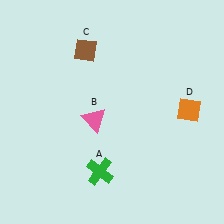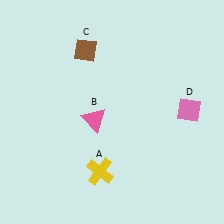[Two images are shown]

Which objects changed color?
A changed from green to yellow. D changed from orange to pink.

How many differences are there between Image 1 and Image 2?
There are 2 differences between the two images.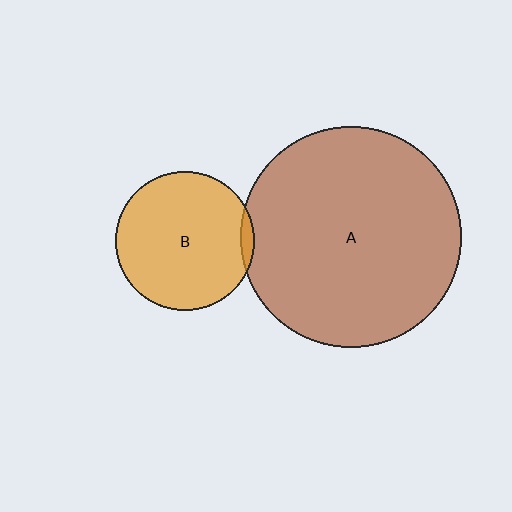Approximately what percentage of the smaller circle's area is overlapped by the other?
Approximately 5%.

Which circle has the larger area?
Circle A (brown).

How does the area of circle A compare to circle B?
Approximately 2.5 times.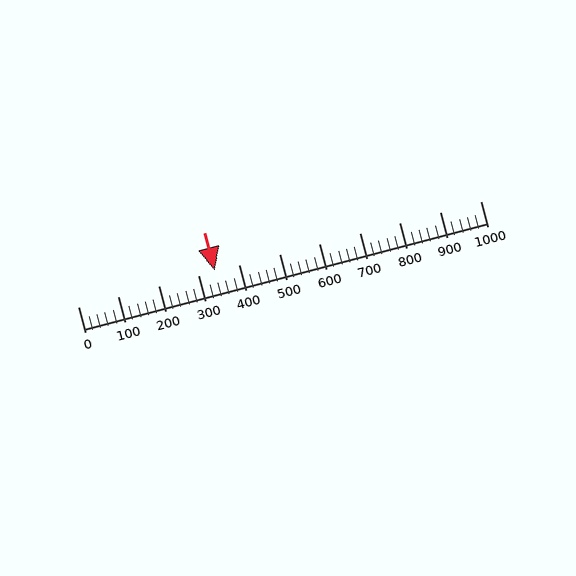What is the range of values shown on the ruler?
The ruler shows values from 0 to 1000.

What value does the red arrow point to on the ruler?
The red arrow points to approximately 340.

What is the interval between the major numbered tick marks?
The major tick marks are spaced 100 units apart.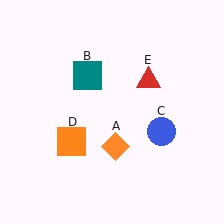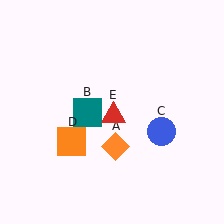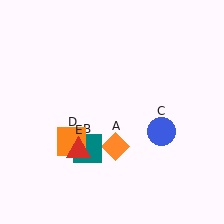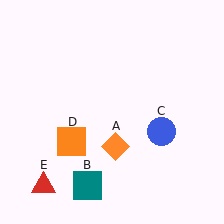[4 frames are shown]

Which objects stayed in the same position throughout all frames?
Orange diamond (object A) and blue circle (object C) and orange square (object D) remained stationary.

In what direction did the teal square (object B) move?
The teal square (object B) moved down.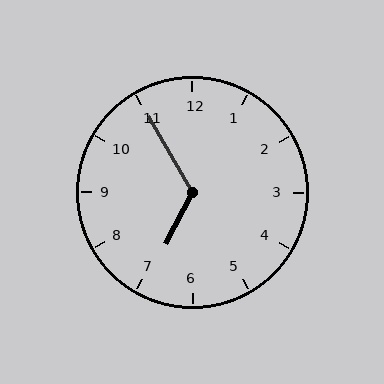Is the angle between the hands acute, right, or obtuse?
It is obtuse.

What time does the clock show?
6:55.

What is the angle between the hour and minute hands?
Approximately 122 degrees.